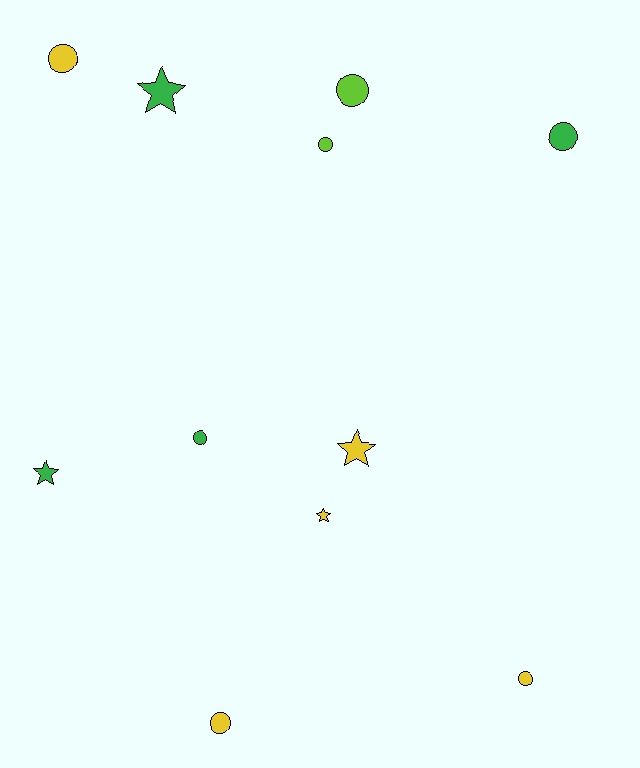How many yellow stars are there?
There are 2 yellow stars.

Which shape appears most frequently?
Circle, with 7 objects.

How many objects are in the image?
There are 11 objects.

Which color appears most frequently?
Yellow, with 5 objects.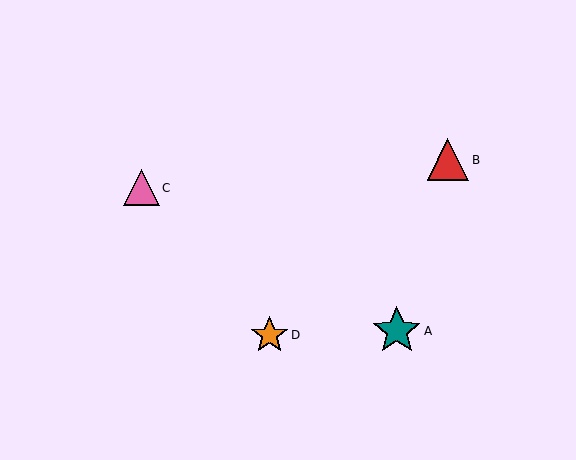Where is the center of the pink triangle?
The center of the pink triangle is at (141, 188).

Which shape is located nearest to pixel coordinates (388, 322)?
The teal star (labeled A) at (397, 331) is nearest to that location.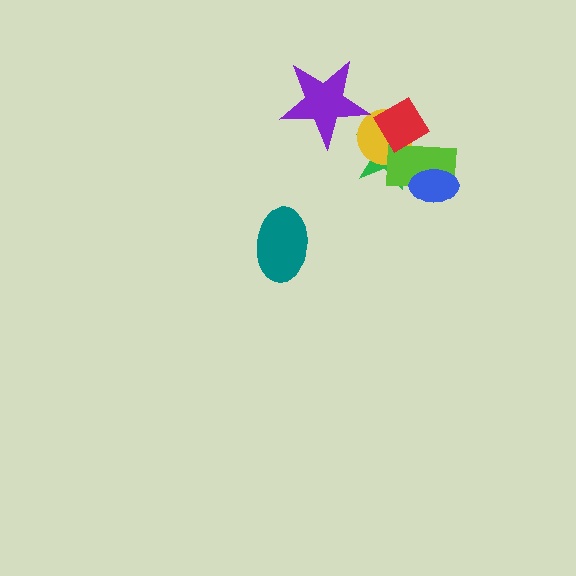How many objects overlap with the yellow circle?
3 objects overlap with the yellow circle.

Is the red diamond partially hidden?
No, no other shape covers it.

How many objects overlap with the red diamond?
3 objects overlap with the red diamond.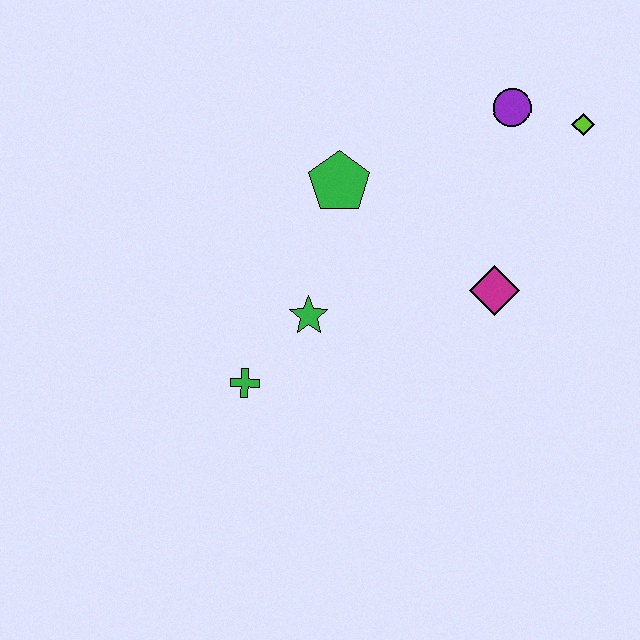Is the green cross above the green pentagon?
No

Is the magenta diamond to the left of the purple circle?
Yes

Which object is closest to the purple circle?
The lime diamond is closest to the purple circle.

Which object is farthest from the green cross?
The lime diamond is farthest from the green cross.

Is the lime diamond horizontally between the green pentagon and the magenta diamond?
No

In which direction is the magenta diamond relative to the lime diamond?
The magenta diamond is below the lime diamond.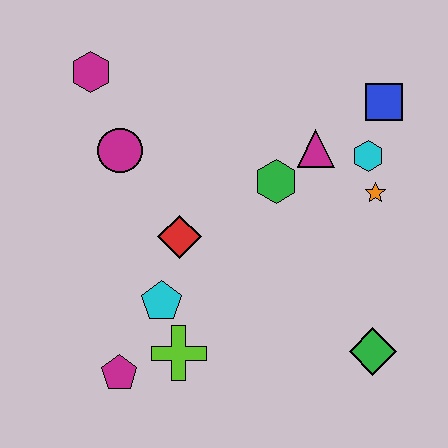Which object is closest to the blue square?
The cyan hexagon is closest to the blue square.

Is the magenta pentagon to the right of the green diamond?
No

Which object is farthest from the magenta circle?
The green diamond is farthest from the magenta circle.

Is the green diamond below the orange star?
Yes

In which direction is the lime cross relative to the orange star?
The lime cross is to the left of the orange star.